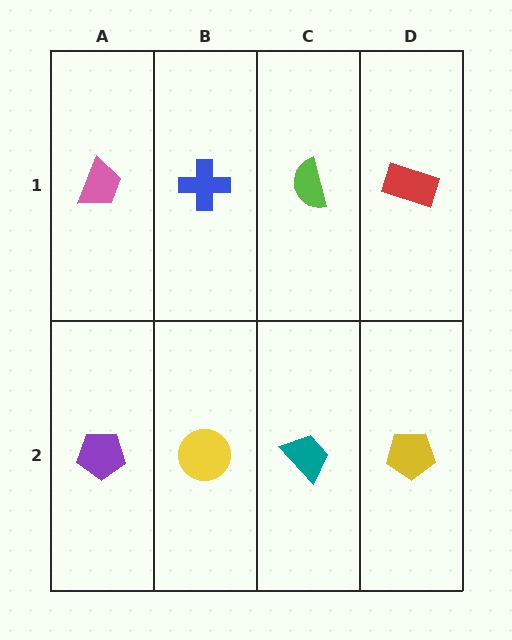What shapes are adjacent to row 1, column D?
A yellow pentagon (row 2, column D), a lime semicircle (row 1, column C).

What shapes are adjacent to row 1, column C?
A teal trapezoid (row 2, column C), a blue cross (row 1, column B), a red rectangle (row 1, column D).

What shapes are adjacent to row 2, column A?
A pink trapezoid (row 1, column A), a yellow circle (row 2, column B).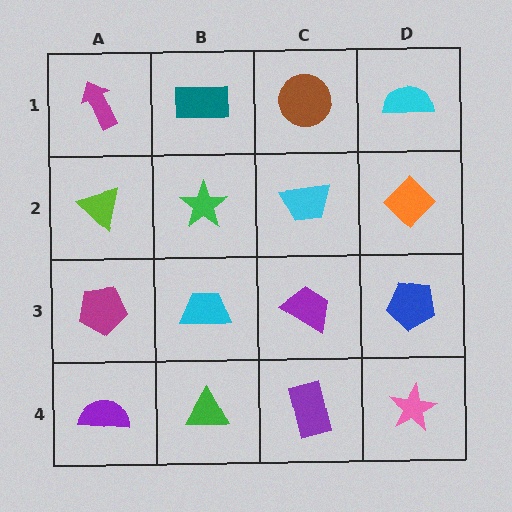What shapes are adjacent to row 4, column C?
A purple trapezoid (row 3, column C), a green triangle (row 4, column B), a pink star (row 4, column D).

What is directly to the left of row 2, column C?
A green star.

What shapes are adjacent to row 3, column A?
A lime triangle (row 2, column A), a purple semicircle (row 4, column A), a cyan trapezoid (row 3, column B).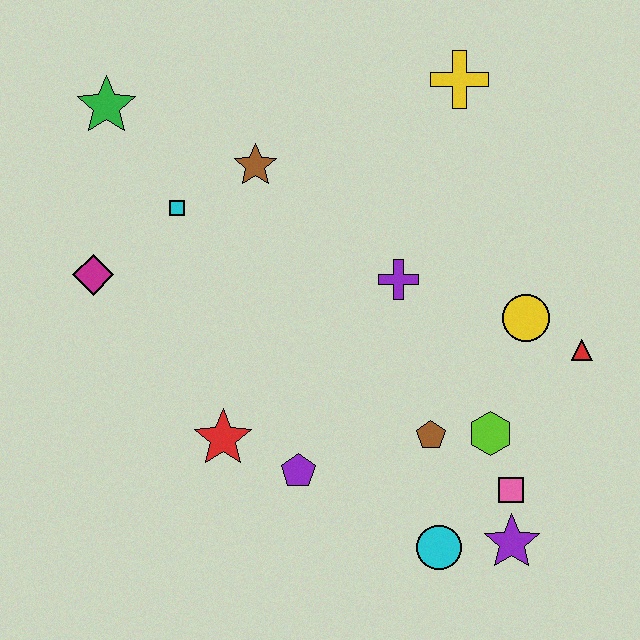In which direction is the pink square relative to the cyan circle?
The pink square is to the right of the cyan circle.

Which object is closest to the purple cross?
The yellow circle is closest to the purple cross.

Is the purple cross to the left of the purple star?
Yes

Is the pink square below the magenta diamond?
Yes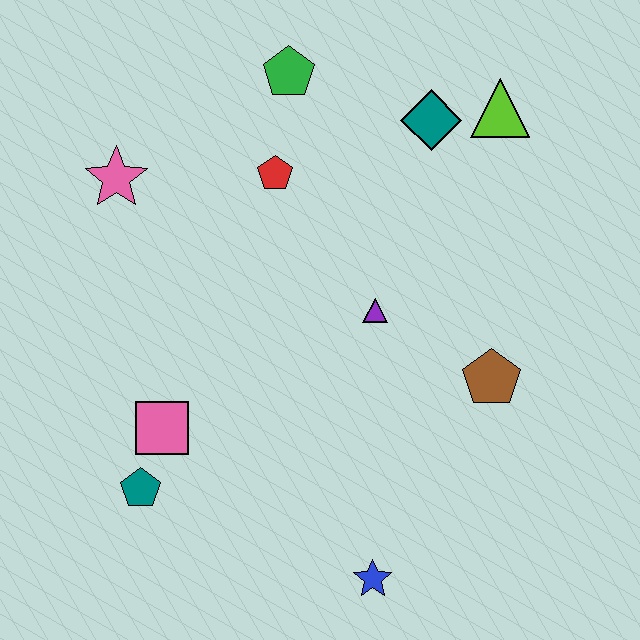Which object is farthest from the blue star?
The green pentagon is farthest from the blue star.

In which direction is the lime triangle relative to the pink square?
The lime triangle is to the right of the pink square.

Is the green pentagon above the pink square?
Yes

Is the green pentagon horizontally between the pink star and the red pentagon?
No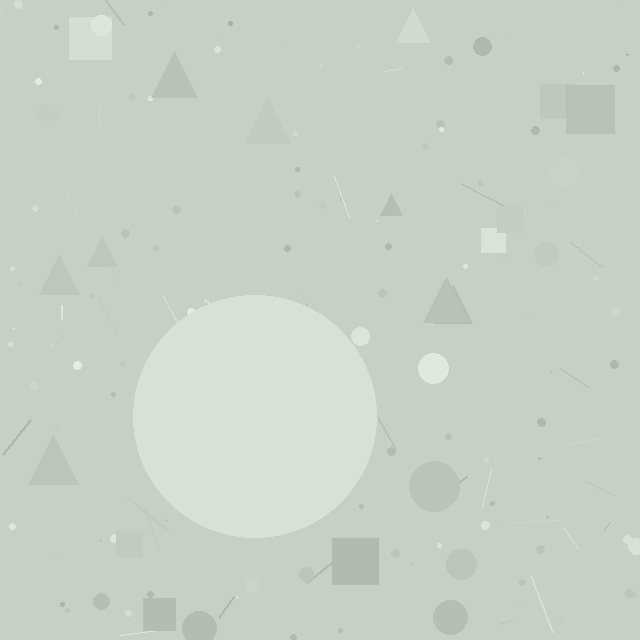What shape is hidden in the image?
A circle is hidden in the image.